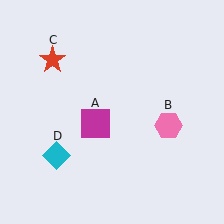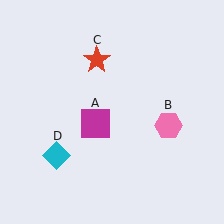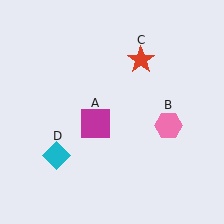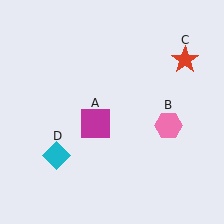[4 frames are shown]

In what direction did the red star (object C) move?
The red star (object C) moved right.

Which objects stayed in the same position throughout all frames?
Magenta square (object A) and pink hexagon (object B) and cyan diamond (object D) remained stationary.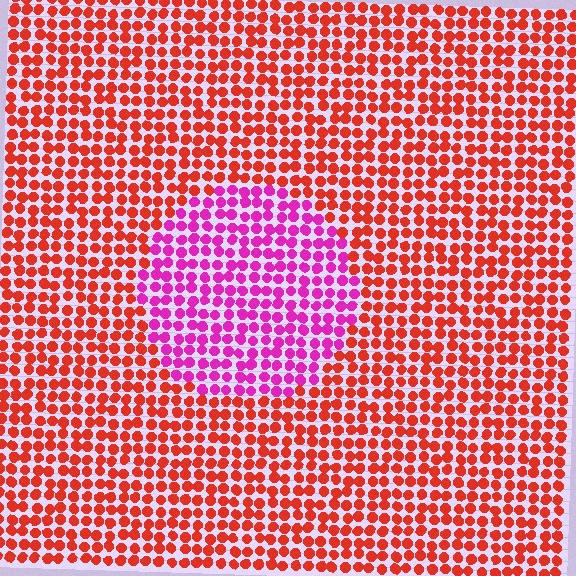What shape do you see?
I see a circle.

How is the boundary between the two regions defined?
The boundary is defined purely by a slight shift in hue (about 52 degrees). Spacing, size, and orientation are identical on both sides.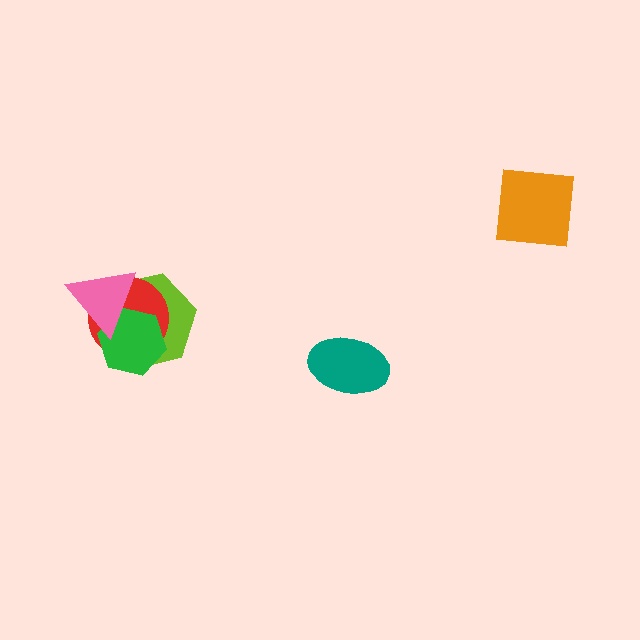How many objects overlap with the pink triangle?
3 objects overlap with the pink triangle.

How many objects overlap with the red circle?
3 objects overlap with the red circle.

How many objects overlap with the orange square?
0 objects overlap with the orange square.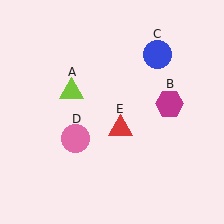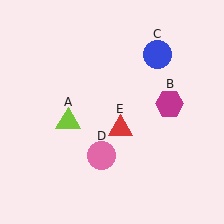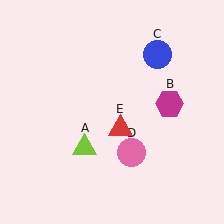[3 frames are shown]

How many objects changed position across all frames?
2 objects changed position: lime triangle (object A), pink circle (object D).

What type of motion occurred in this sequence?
The lime triangle (object A), pink circle (object D) rotated counterclockwise around the center of the scene.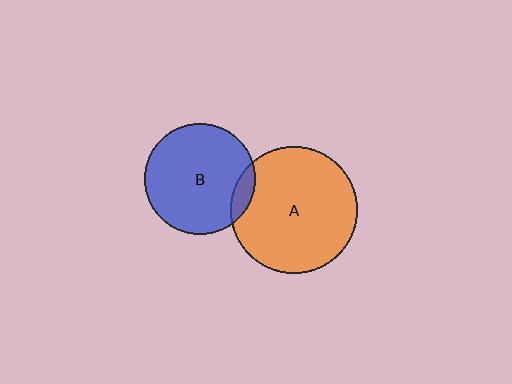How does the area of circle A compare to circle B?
Approximately 1.3 times.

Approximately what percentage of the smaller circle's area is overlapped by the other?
Approximately 10%.